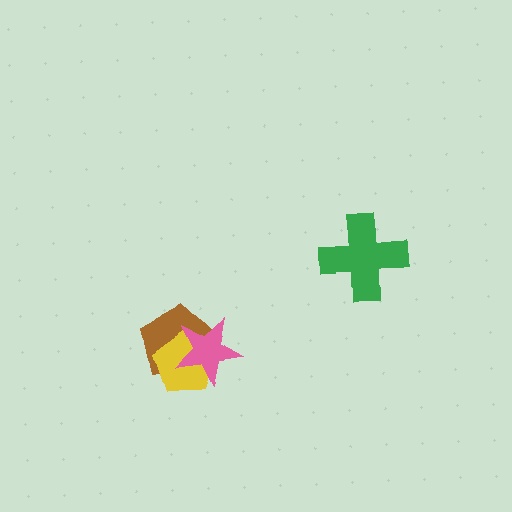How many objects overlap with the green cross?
0 objects overlap with the green cross.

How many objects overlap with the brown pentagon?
2 objects overlap with the brown pentagon.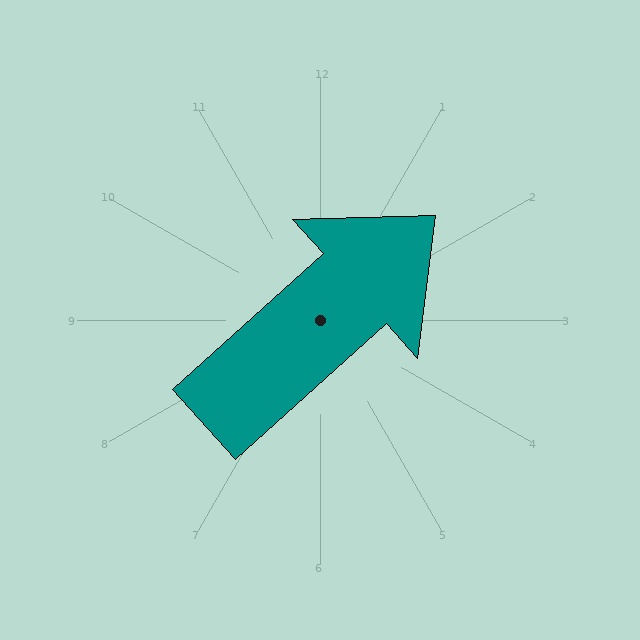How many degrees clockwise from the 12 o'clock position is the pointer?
Approximately 48 degrees.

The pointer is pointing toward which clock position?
Roughly 2 o'clock.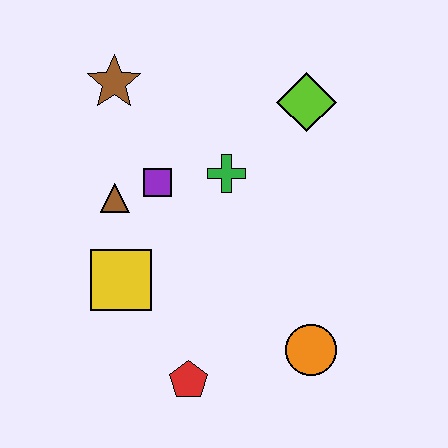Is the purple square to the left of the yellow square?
No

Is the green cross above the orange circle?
Yes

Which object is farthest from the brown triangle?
The orange circle is farthest from the brown triangle.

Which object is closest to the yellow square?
The brown triangle is closest to the yellow square.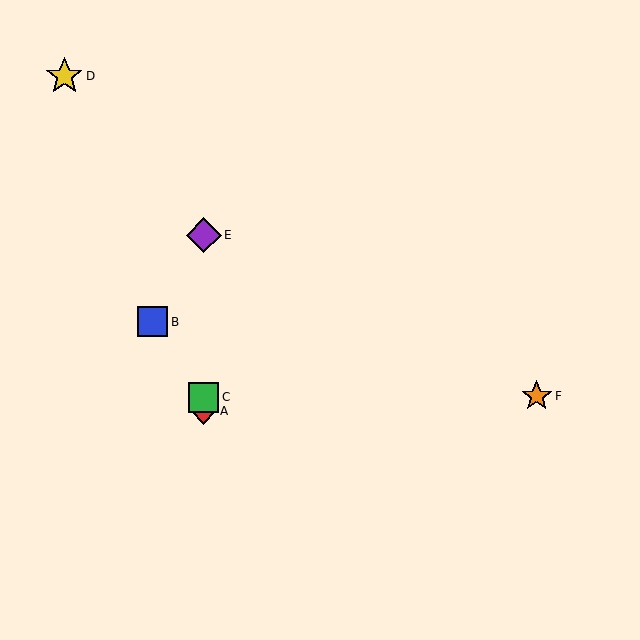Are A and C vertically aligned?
Yes, both are at x≈204.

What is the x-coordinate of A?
Object A is at x≈204.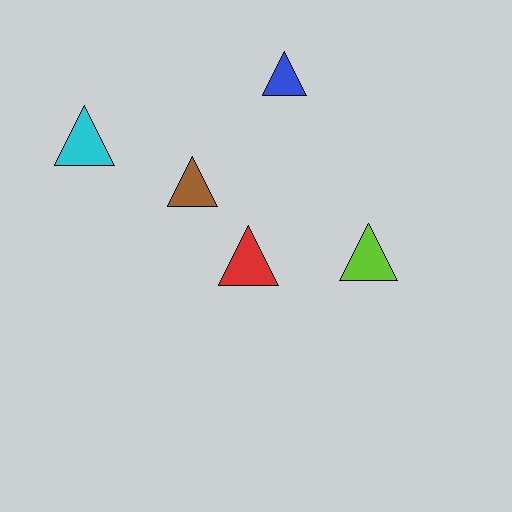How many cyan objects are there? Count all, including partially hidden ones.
There is 1 cyan object.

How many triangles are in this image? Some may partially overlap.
There are 5 triangles.